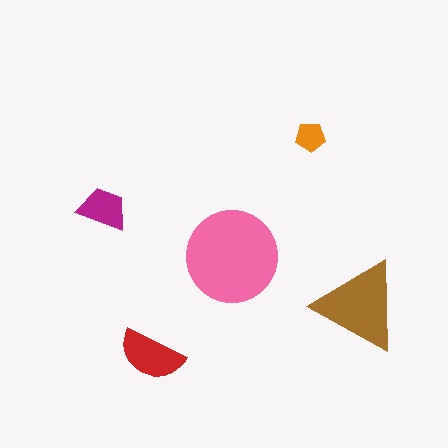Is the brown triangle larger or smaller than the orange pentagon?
Larger.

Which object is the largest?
The pink circle.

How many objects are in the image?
There are 5 objects in the image.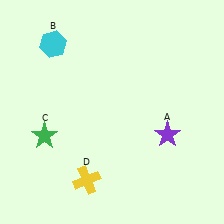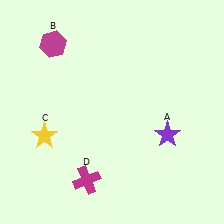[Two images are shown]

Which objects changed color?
B changed from cyan to magenta. C changed from green to yellow. D changed from yellow to magenta.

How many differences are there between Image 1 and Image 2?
There are 3 differences between the two images.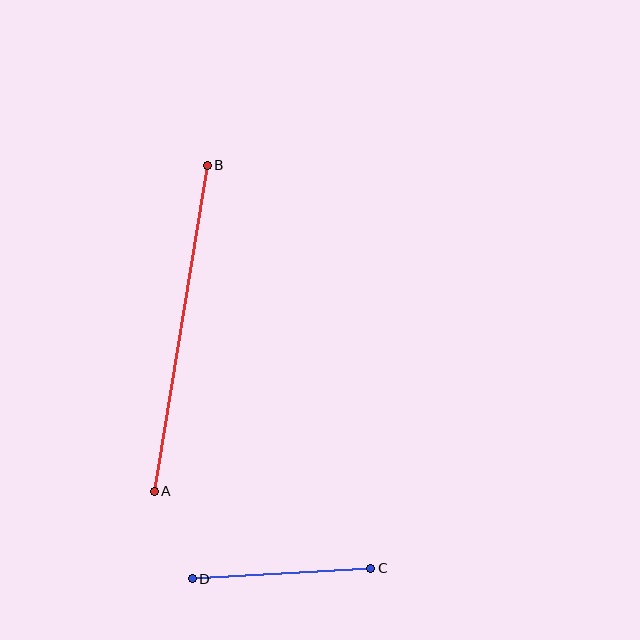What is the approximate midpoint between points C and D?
The midpoint is at approximately (281, 574) pixels.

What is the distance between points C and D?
The distance is approximately 179 pixels.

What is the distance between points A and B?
The distance is approximately 330 pixels.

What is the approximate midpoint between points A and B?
The midpoint is at approximately (181, 328) pixels.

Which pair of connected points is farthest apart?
Points A and B are farthest apart.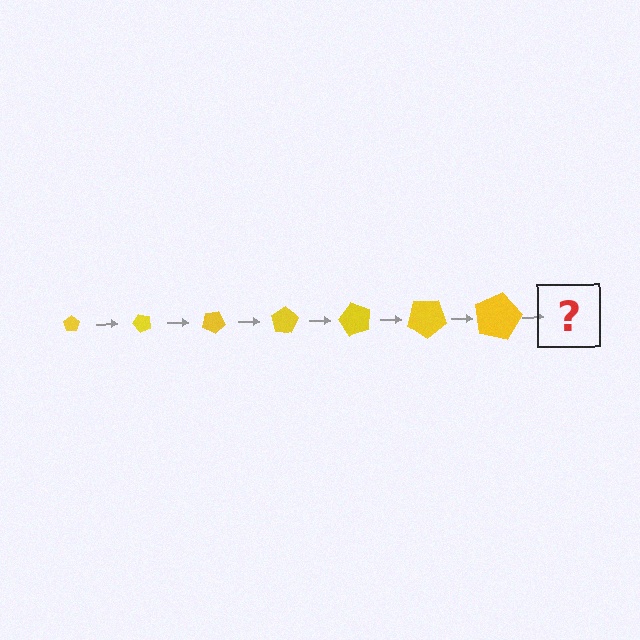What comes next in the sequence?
The next element should be a pentagon, larger than the previous one and rotated 350 degrees from the start.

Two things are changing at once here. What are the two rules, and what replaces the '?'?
The two rules are that the pentagon grows larger each step and it rotates 50 degrees each step. The '?' should be a pentagon, larger than the previous one and rotated 350 degrees from the start.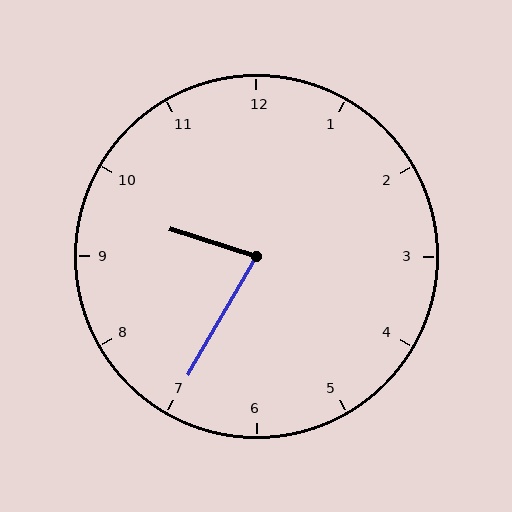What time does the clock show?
9:35.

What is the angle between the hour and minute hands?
Approximately 78 degrees.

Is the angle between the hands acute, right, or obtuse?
It is acute.